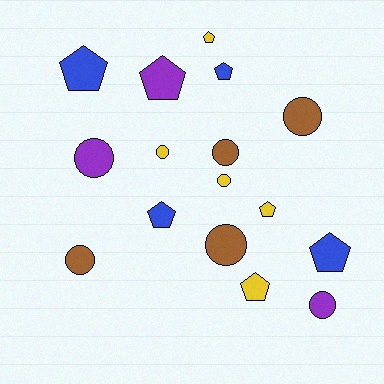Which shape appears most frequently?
Pentagon, with 8 objects.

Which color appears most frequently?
Yellow, with 5 objects.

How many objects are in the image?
There are 16 objects.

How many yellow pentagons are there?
There are 3 yellow pentagons.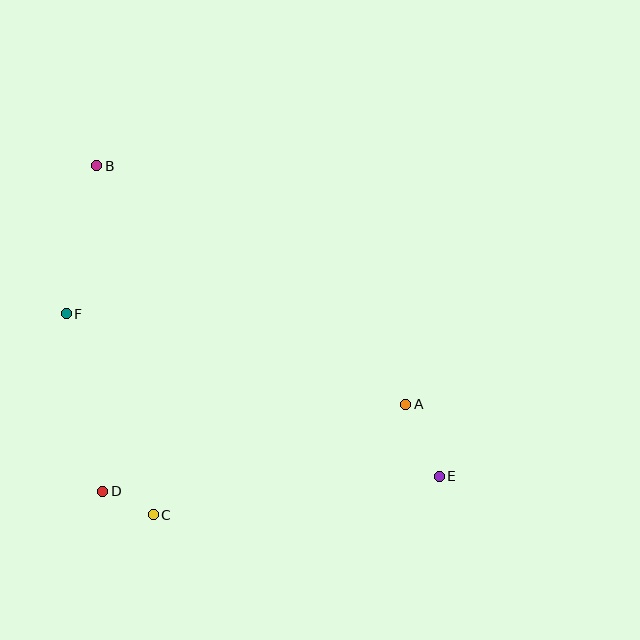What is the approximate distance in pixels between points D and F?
The distance between D and F is approximately 181 pixels.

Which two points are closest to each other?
Points C and D are closest to each other.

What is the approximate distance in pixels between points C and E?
The distance between C and E is approximately 288 pixels.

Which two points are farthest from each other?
Points B and E are farthest from each other.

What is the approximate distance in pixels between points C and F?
The distance between C and F is approximately 219 pixels.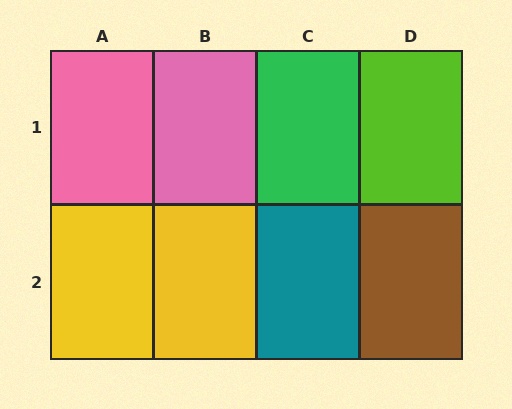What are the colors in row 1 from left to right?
Pink, pink, green, lime.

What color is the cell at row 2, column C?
Teal.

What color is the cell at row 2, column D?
Brown.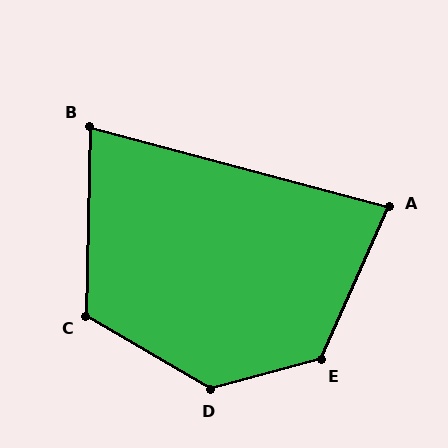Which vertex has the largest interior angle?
D, at approximately 134 degrees.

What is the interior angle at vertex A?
Approximately 81 degrees (acute).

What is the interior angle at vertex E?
Approximately 130 degrees (obtuse).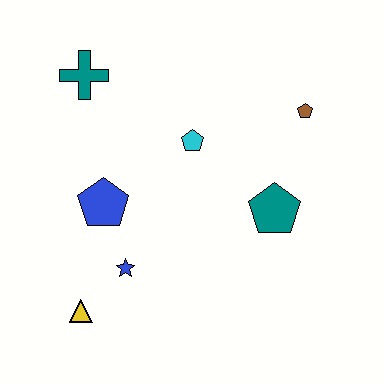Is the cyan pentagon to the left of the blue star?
No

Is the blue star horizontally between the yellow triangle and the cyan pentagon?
Yes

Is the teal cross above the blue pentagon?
Yes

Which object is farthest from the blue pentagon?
The brown pentagon is farthest from the blue pentagon.